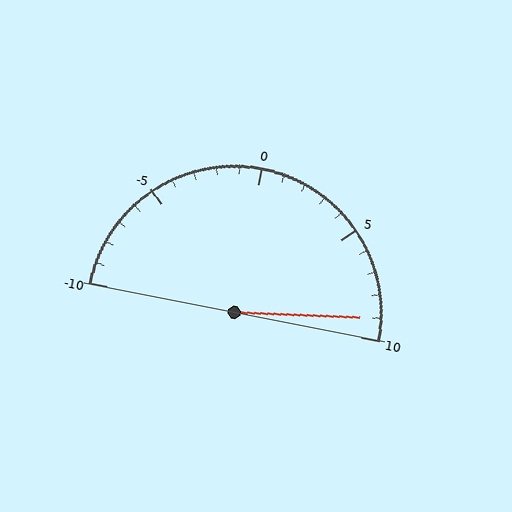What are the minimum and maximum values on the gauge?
The gauge ranges from -10 to 10.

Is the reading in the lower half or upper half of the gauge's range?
The reading is in the upper half of the range (-10 to 10).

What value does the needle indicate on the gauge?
The needle indicates approximately 9.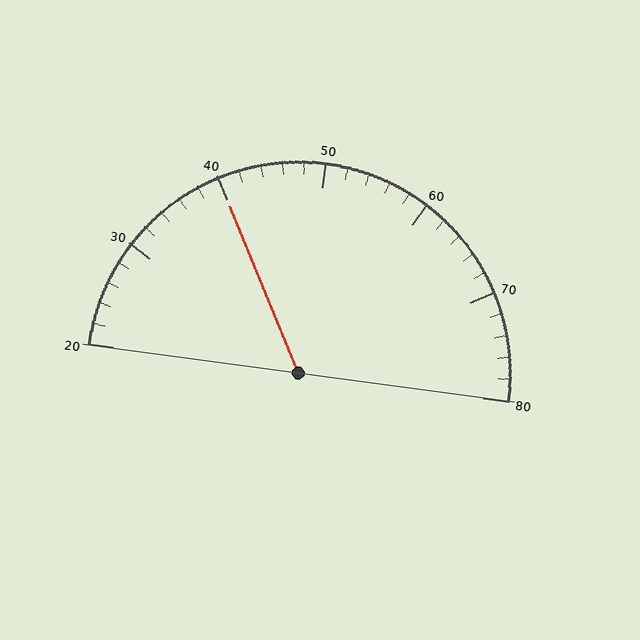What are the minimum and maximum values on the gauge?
The gauge ranges from 20 to 80.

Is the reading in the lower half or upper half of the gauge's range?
The reading is in the lower half of the range (20 to 80).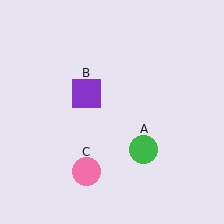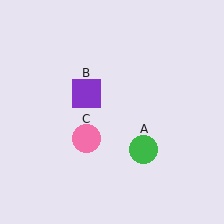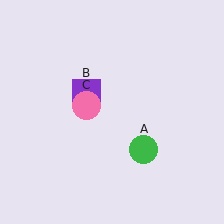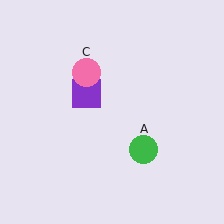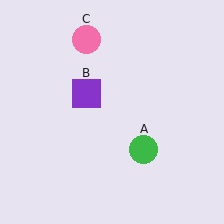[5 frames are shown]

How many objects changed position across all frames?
1 object changed position: pink circle (object C).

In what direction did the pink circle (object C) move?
The pink circle (object C) moved up.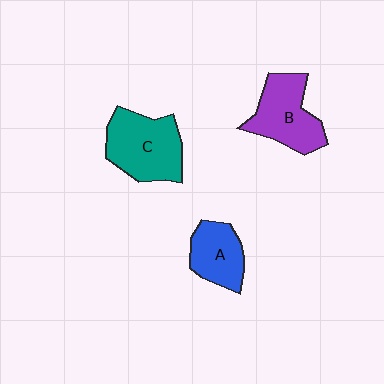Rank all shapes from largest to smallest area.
From largest to smallest: C (teal), B (purple), A (blue).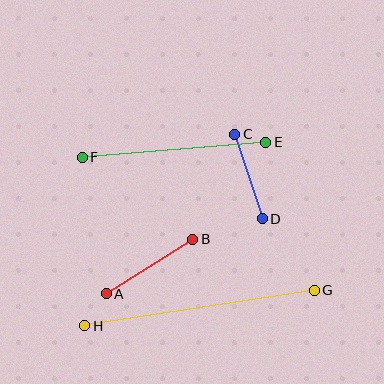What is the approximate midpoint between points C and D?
The midpoint is at approximately (249, 177) pixels.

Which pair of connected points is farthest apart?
Points G and H are farthest apart.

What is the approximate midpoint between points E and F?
The midpoint is at approximately (174, 150) pixels.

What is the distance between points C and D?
The distance is approximately 89 pixels.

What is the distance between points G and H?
The distance is approximately 232 pixels.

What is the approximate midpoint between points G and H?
The midpoint is at approximately (200, 308) pixels.